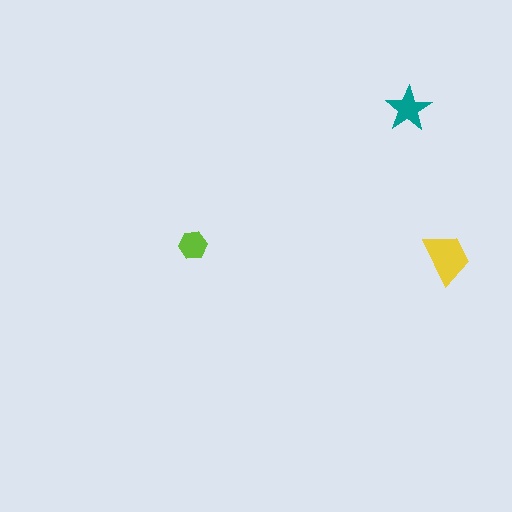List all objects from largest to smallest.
The yellow trapezoid, the teal star, the lime hexagon.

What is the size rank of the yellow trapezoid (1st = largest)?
1st.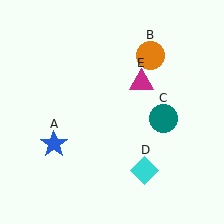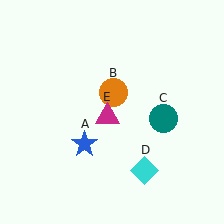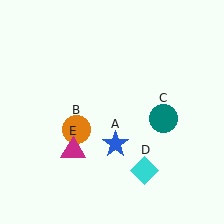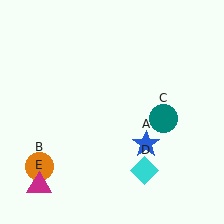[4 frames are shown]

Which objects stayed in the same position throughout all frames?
Teal circle (object C) and cyan diamond (object D) remained stationary.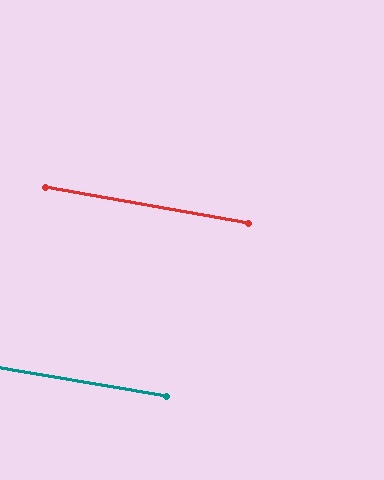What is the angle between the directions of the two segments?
Approximately 1 degree.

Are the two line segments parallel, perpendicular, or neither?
Parallel — their directions differ by only 0.7°.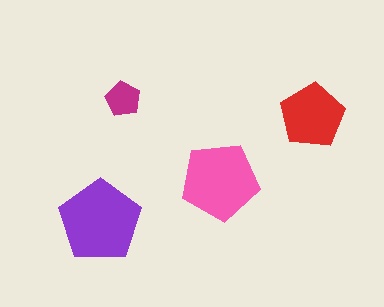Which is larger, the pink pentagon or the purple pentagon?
The purple one.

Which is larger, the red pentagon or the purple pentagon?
The purple one.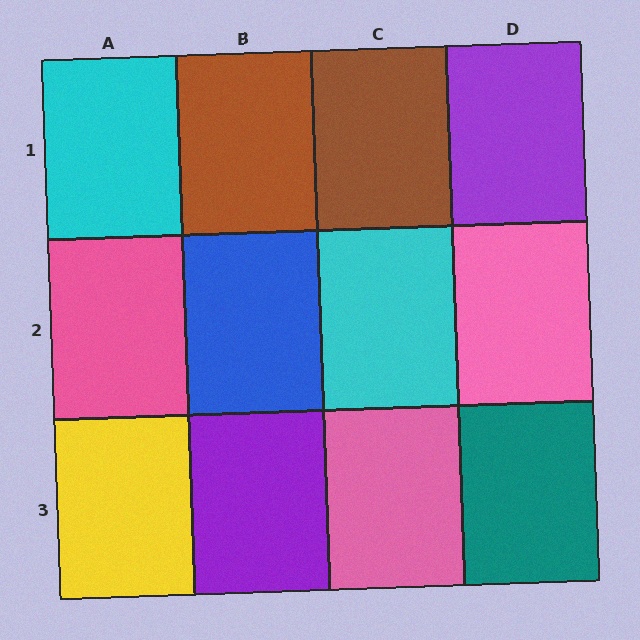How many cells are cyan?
2 cells are cyan.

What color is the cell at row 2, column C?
Cyan.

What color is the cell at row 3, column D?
Teal.